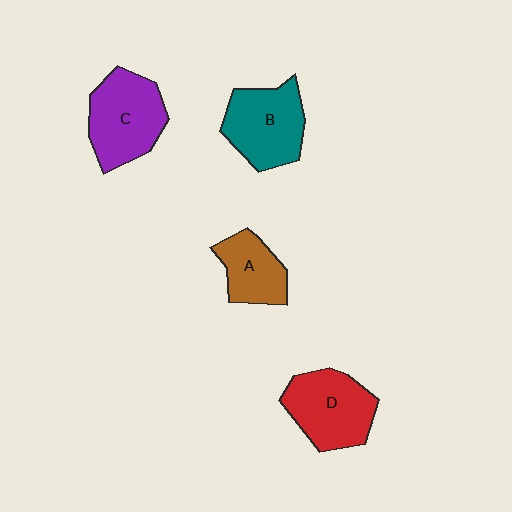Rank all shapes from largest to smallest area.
From largest to smallest: C (purple), D (red), B (teal), A (brown).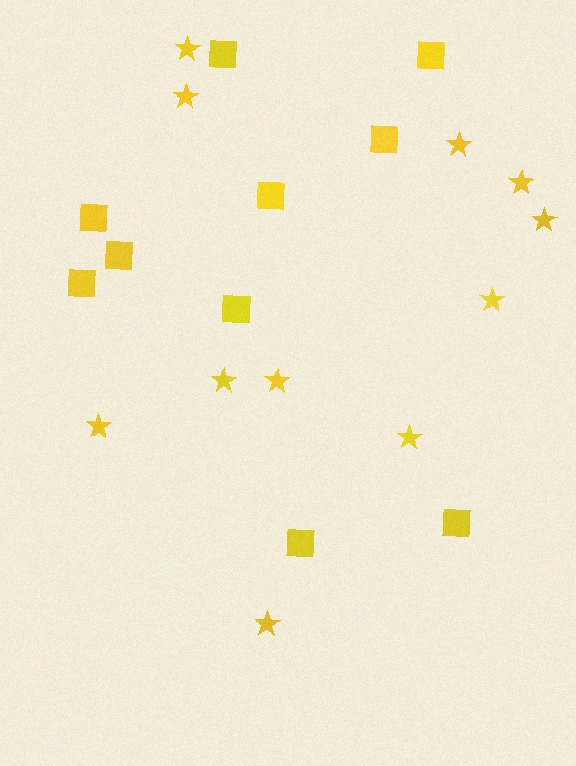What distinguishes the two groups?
There are 2 groups: one group of squares (10) and one group of stars (11).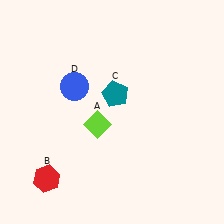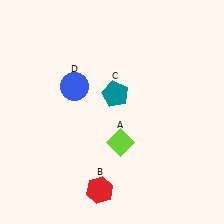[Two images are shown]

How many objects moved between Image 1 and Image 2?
2 objects moved between the two images.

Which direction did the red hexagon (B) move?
The red hexagon (B) moved right.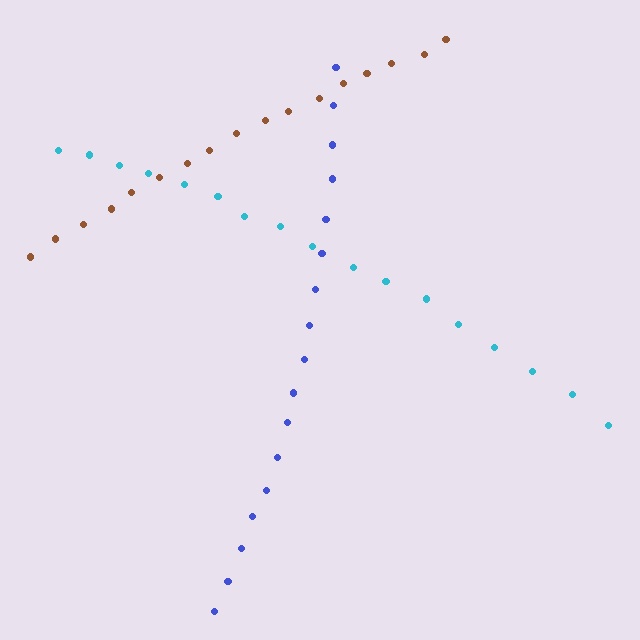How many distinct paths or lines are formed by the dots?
There are 3 distinct paths.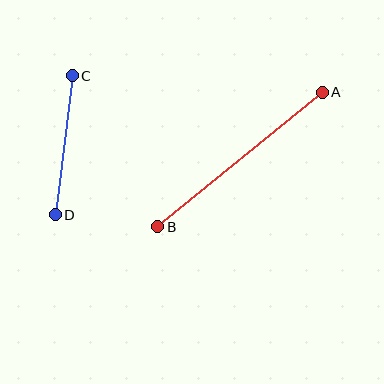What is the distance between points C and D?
The distance is approximately 140 pixels.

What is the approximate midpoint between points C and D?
The midpoint is at approximately (64, 145) pixels.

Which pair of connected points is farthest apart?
Points A and B are farthest apart.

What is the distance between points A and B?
The distance is approximately 212 pixels.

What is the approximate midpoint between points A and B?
The midpoint is at approximately (240, 160) pixels.